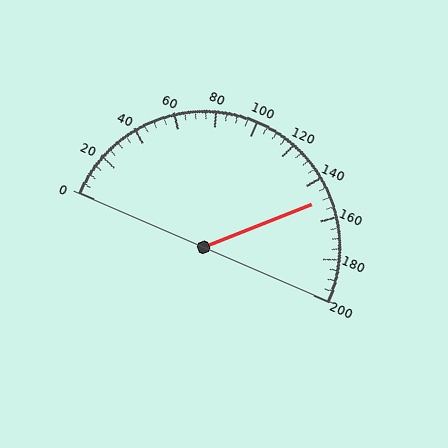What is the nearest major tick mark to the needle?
The nearest major tick mark is 160.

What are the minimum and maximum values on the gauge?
The gauge ranges from 0 to 200.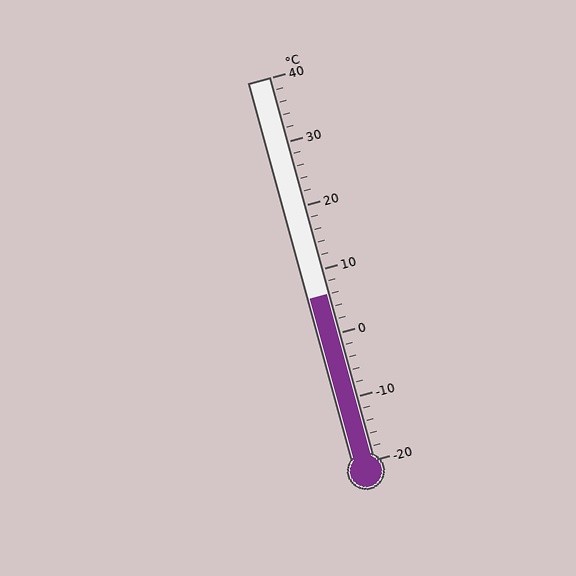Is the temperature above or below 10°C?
The temperature is below 10°C.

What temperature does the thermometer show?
The thermometer shows approximately 6°C.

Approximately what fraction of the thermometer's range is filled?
The thermometer is filled to approximately 45% of its range.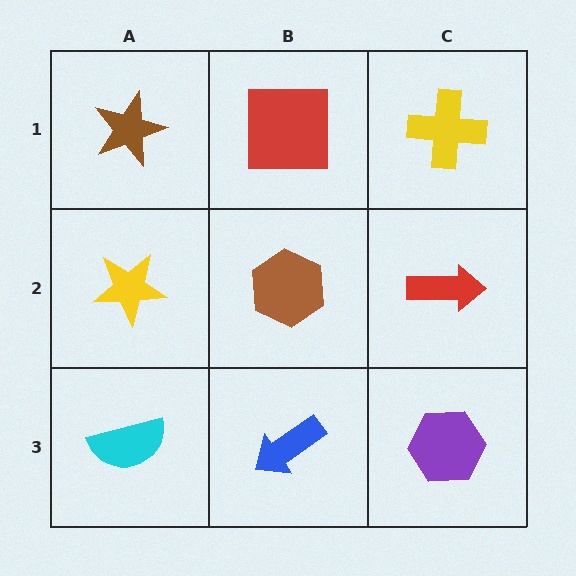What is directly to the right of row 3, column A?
A blue arrow.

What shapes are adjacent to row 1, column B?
A brown hexagon (row 2, column B), a brown star (row 1, column A), a yellow cross (row 1, column C).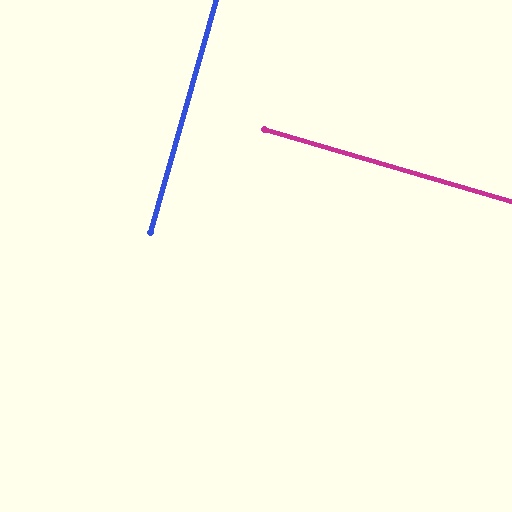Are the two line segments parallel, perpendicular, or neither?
Perpendicular — they meet at approximately 90°.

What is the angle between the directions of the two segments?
Approximately 90 degrees.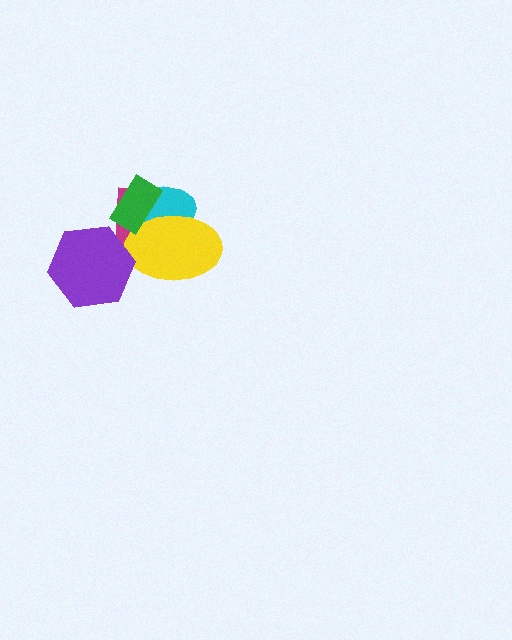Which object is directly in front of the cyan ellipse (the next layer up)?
The yellow ellipse is directly in front of the cyan ellipse.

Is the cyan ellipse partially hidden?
Yes, it is partially covered by another shape.